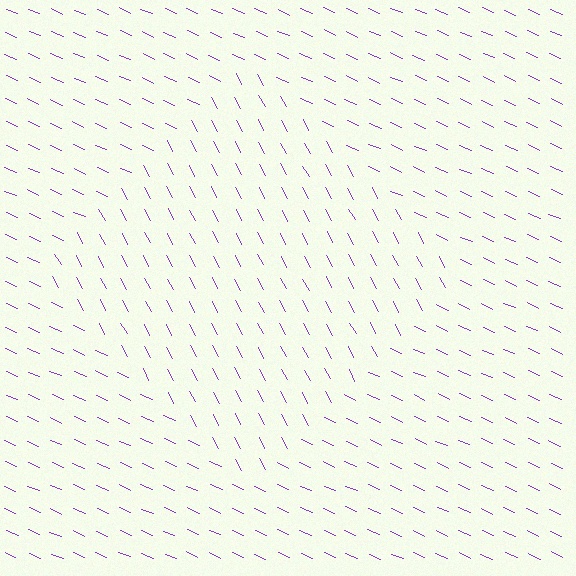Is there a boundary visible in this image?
Yes, there is a texture boundary formed by a change in line orientation.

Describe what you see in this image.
The image is filled with small purple line segments. A diamond region in the image has lines oriented differently from the surrounding lines, creating a visible texture boundary.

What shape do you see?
I see a diamond.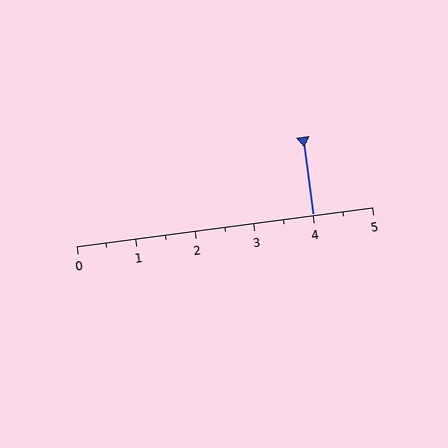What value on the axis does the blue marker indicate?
The marker indicates approximately 4.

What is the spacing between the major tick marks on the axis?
The major ticks are spaced 1 apart.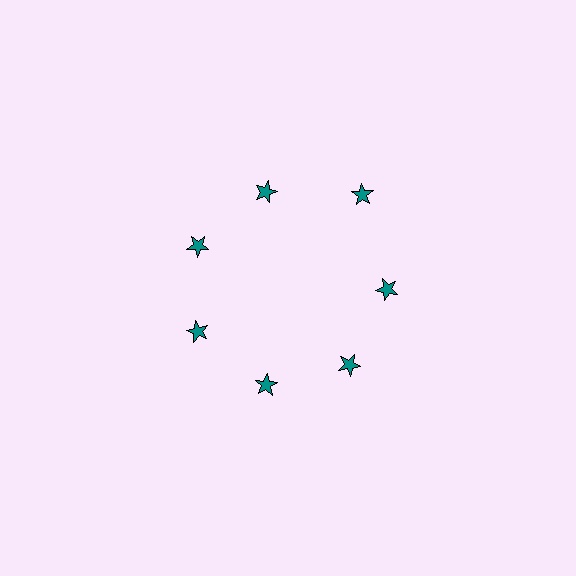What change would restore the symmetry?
The symmetry would be restored by moving it inward, back onto the ring so that all 7 stars sit at equal angles and equal distance from the center.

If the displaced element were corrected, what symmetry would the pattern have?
It would have 7-fold rotational symmetry — the pattern would map onto itself every 51 degrees.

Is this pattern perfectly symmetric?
No. The 7 teal stars are arranged in a ring, but one element near the 1 o'clock position is pushed outward from the center, breaking the 7-fold rotational symmetry.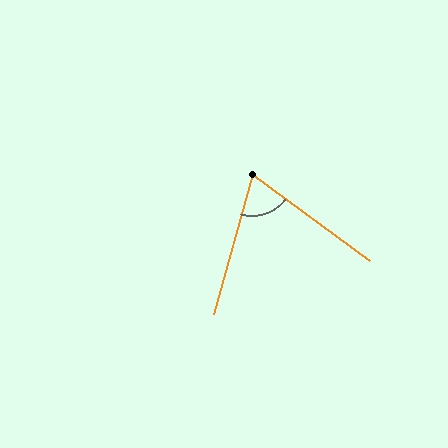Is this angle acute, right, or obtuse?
It is acute.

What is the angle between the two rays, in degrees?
Approximately 69 degrees.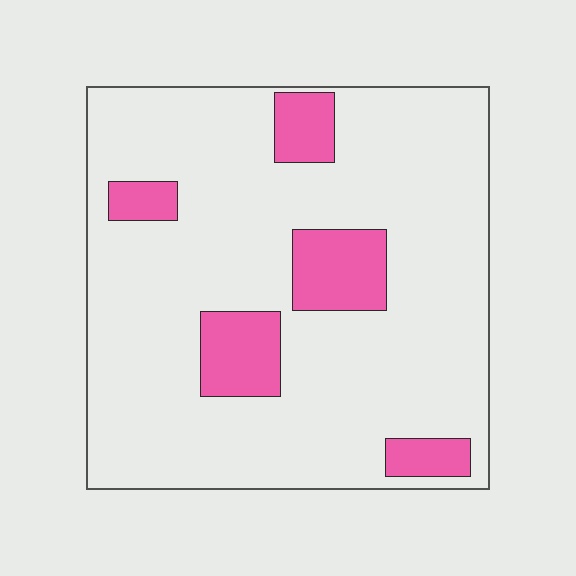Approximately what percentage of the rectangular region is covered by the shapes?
Approximately 15%.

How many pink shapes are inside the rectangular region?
5.